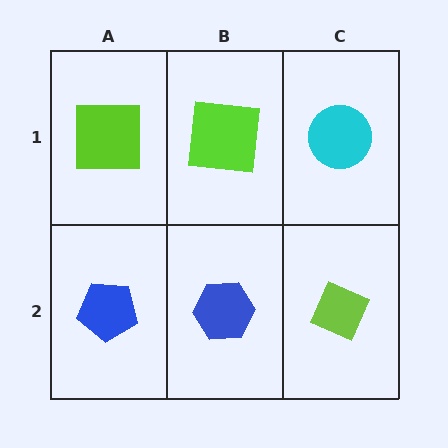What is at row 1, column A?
A lime square.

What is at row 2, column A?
A blue pentagon.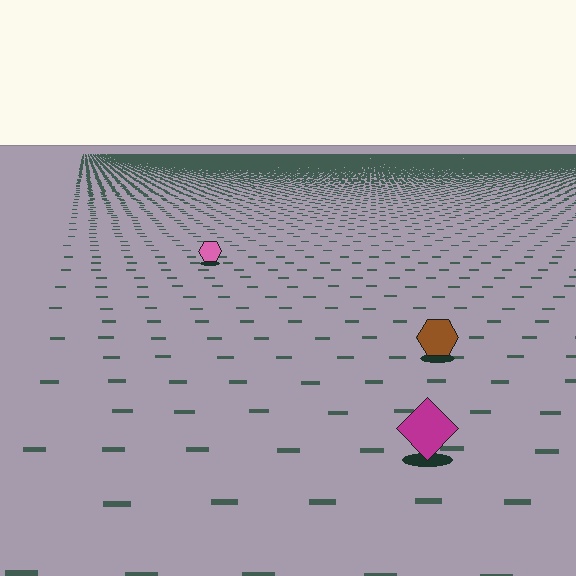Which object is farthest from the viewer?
The pink hexagon is farthest from the viewer. It appears smaller and the ground texture around it is denser.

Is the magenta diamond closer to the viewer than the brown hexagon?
Yes. The magenta diamond is closer — you can tell from the texture gradient: the ground texture is coarser near it.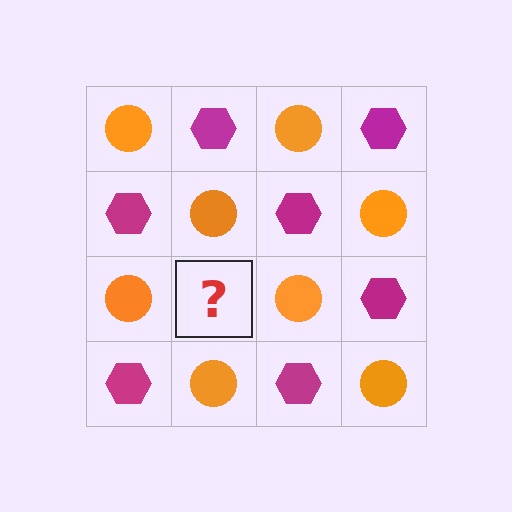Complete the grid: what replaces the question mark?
The question mark should be replaced with a magenta hexagon.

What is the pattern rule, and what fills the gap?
The rule is that it alternates orange circle and magenta hexagon in a checkerboard pattern. The gap should be filled with a magenta hexagon.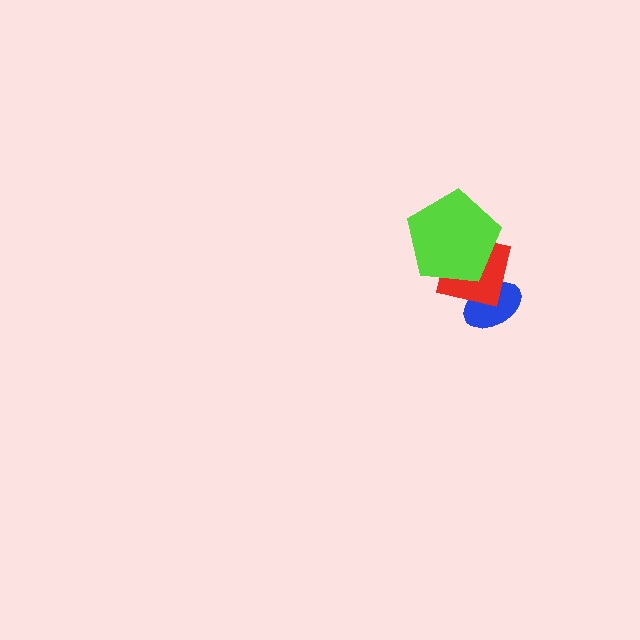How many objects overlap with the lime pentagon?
1 object overlaps with the lime pentagon.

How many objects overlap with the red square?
2 objects overlap with the red square.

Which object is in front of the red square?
The lime pentagon is in front of the red square.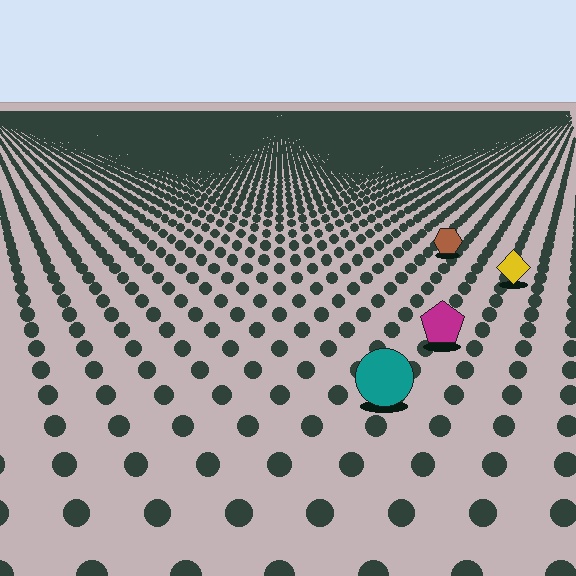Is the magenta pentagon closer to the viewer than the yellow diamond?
Yes. The magenta pentagon is closer — you can tell from the texture gradient: the ground texture is coarser near it.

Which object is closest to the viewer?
The teal circle is closest. The texture marks near it are larger and more spread out.